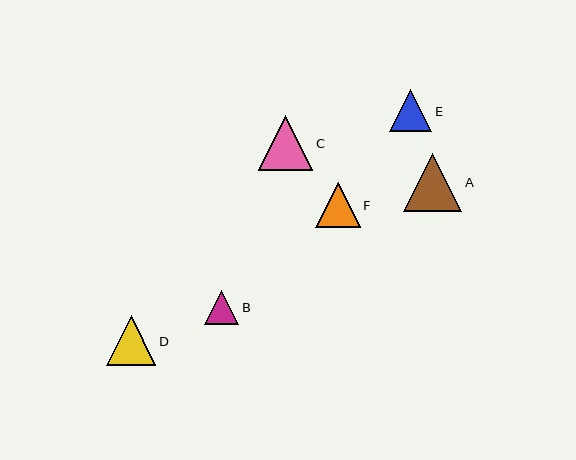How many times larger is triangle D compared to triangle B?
Triangle D is approximately 1.5 times the size of triangle B.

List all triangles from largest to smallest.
From largest to smallest: A, C, D, F, E, B.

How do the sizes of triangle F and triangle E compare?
Triangle F and triangle E are approximately the same size.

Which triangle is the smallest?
Triangle B is the smallest with a size of approximately 34 pixels.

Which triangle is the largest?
Triangle A is the largest with a size of approximately 58 pixels.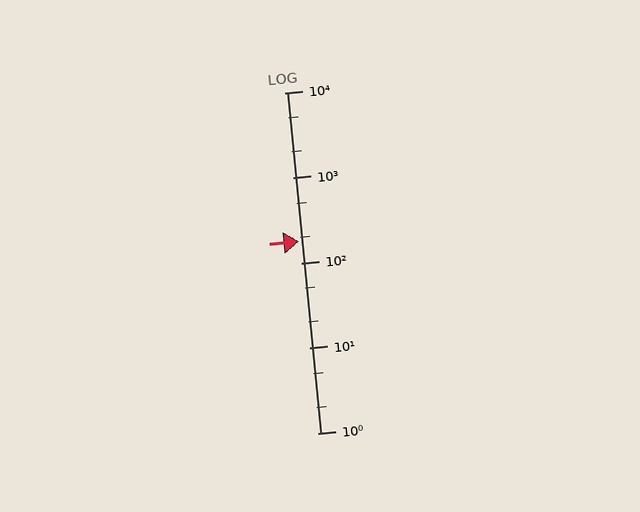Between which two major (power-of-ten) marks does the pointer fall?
The pointer is between 100 and 1000.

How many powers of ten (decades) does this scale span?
The scale spans 4 decades, from 1 to 10000.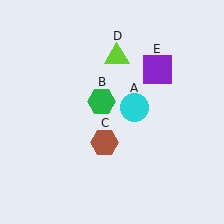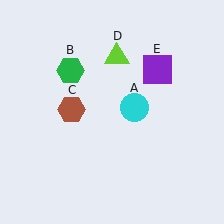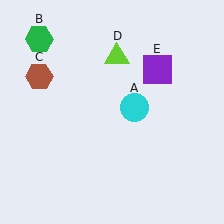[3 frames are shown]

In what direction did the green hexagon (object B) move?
The green hexagon (object B) moved up and to the left.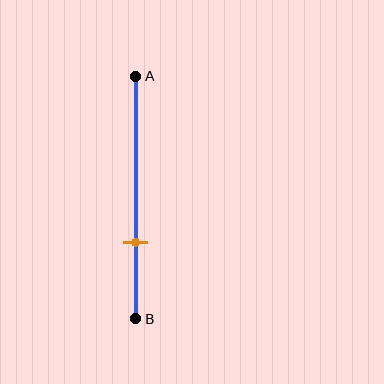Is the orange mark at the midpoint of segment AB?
No, the mark is at about 70% from A, not at the 50% midpoint.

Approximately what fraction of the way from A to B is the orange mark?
The orange mark is approximately 70% of the way from A to B.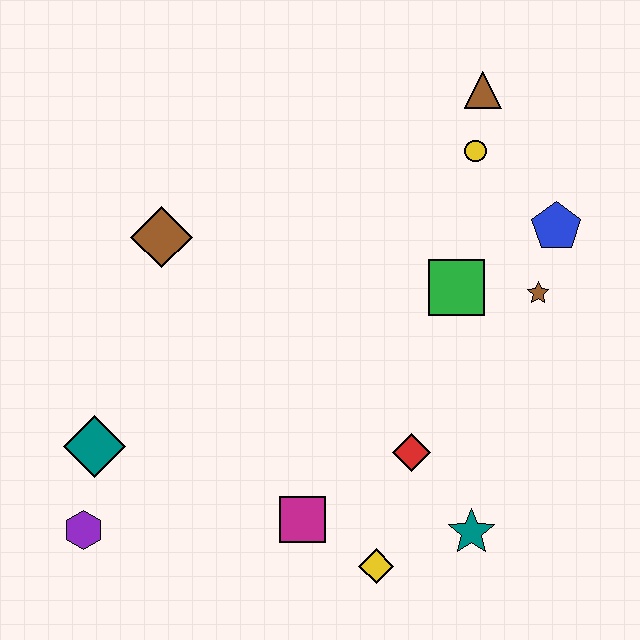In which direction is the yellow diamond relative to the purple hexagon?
The yellow diamond is to the right of the purple hexagon.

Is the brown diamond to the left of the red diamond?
Yes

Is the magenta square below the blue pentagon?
Yes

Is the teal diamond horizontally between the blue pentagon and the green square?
No